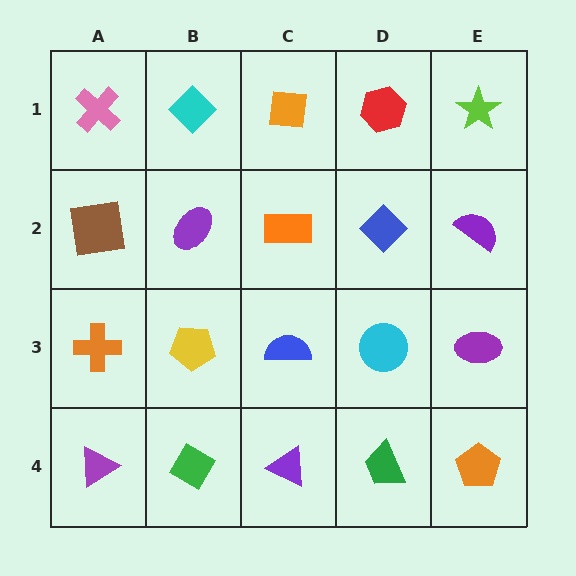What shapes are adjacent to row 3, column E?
A purple semicircle (row 2, column E), an orange pentagon (row 4, column E), a cyan circle (row 3, column D).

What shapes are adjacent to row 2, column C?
An orange square (row 1, column C), a blue semicircle (row 3, column C), a purple ellipse (row 2, column B), a blue diamond (row 2, column D).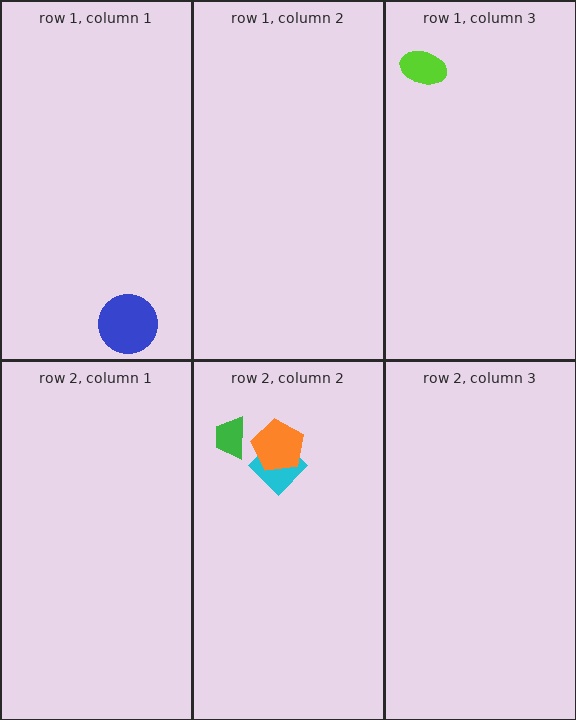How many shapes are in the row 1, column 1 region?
1.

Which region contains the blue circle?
The row 1, column 1 region.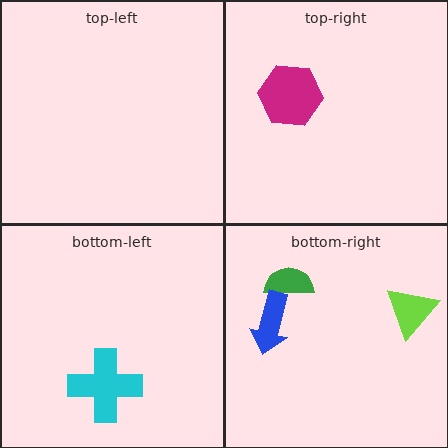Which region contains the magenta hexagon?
The top-right region.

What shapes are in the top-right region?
The magenta hexagon.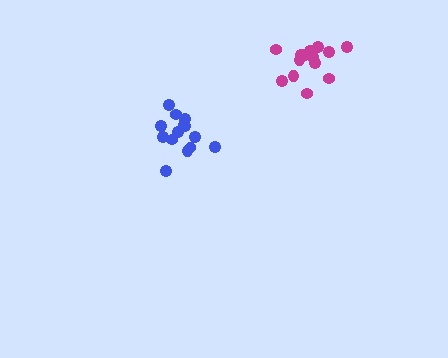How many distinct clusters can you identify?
There are 2 distinct clusters.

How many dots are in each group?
Group 1: 14 dots, Group 2: 14 dots (28 total).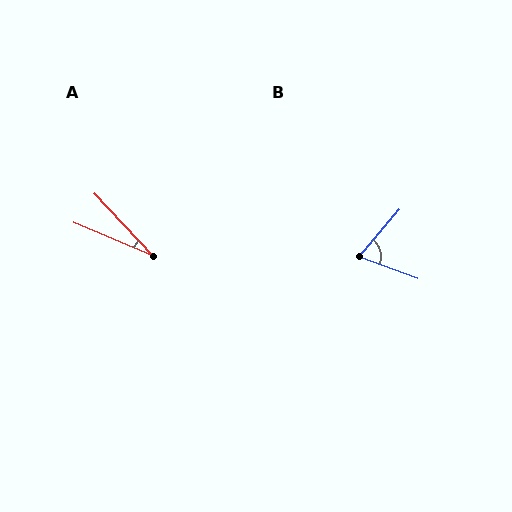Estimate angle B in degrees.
Approximately 70 degrees.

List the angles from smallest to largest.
A (24°), B (70°).